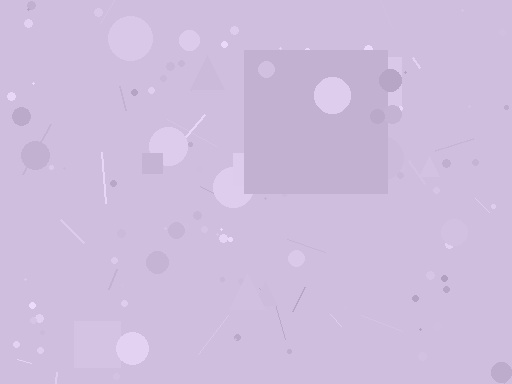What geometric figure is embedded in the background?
A square is embedded in the background.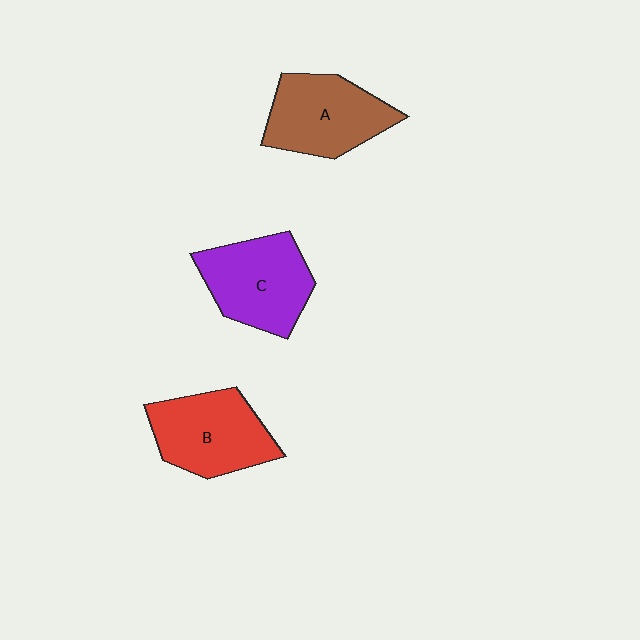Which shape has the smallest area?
Shape B (red).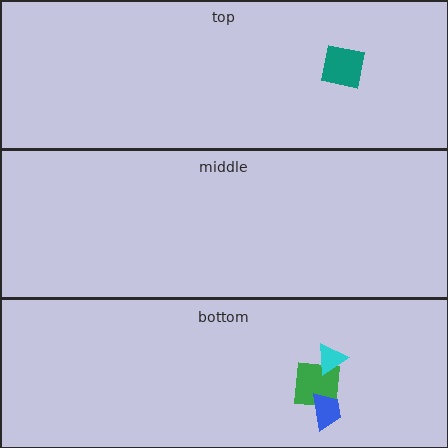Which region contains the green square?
The bottom region.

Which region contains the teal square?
The top region.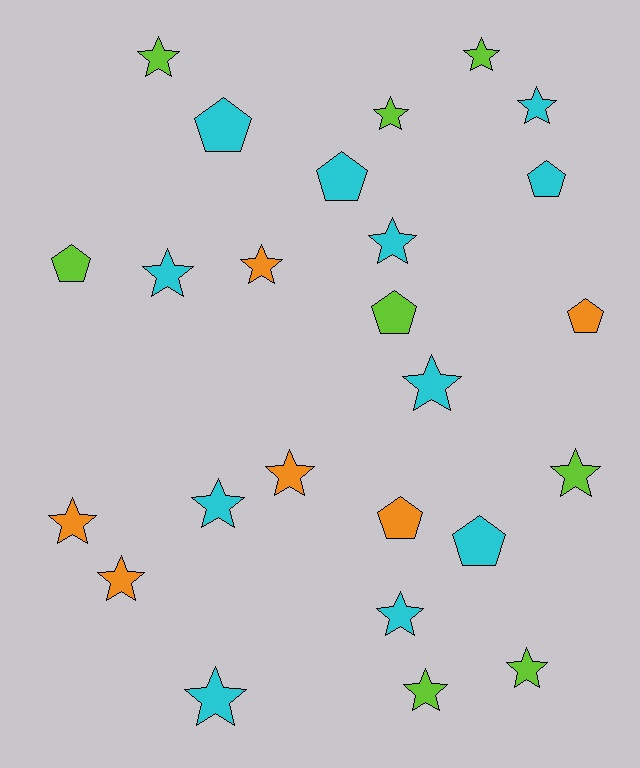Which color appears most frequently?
Cyan, with 11 objects.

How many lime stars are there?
There are 6 lime stars.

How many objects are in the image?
There are 25 objects.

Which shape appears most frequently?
Star, with 17 objects.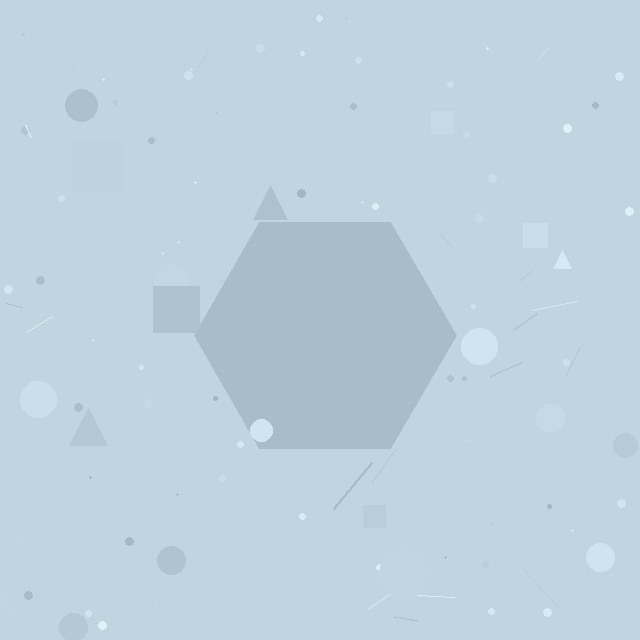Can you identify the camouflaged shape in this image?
The camouflaged shape is a hexagon.